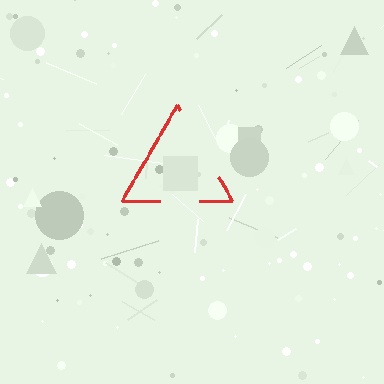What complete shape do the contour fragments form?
The contour fragments form a triangle.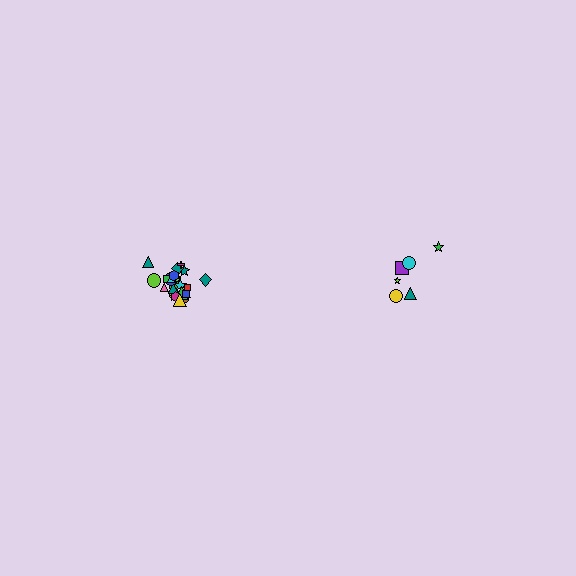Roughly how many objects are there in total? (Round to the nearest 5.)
Roughly 30 objects in total.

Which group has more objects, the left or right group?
The left group.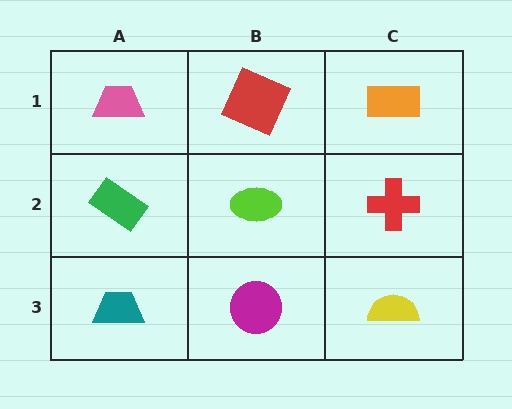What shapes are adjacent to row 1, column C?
A red cross (row 2, column C), a red square (row 1, column B).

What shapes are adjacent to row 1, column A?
A green rectangle (row 2, column A), a red square (row 1, column B).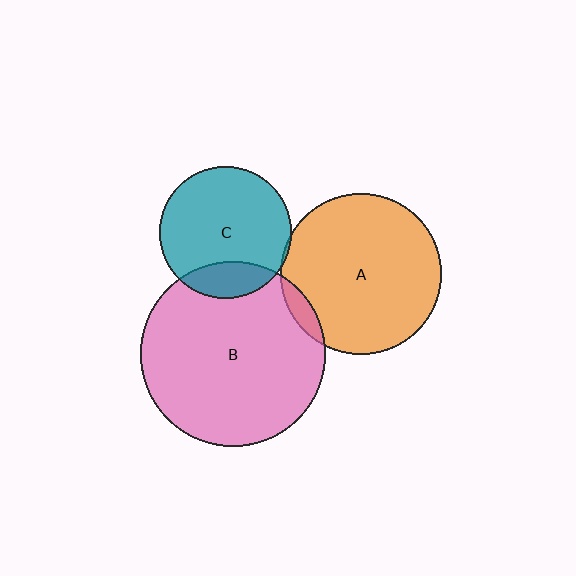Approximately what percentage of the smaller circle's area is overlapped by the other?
Approximately 5%.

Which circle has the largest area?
Circle B (pink).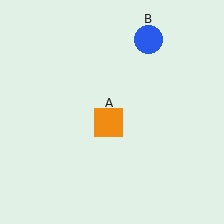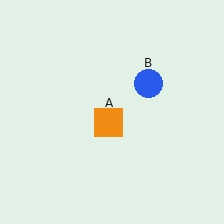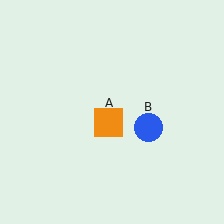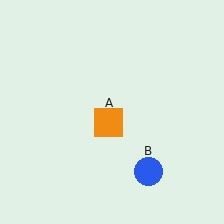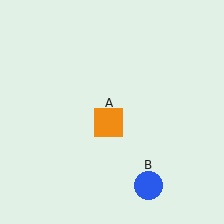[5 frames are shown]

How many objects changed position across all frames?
1 object changed position: blue circle (object B).